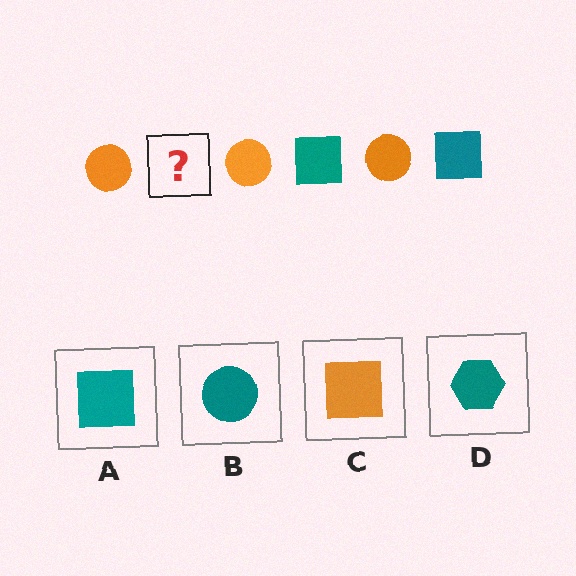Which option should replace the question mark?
Option A.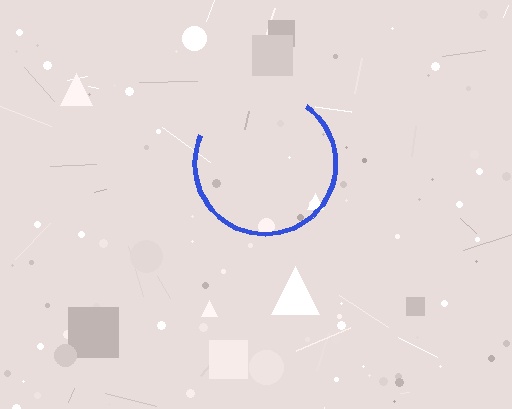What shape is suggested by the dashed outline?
The dashed outline suggests a circle.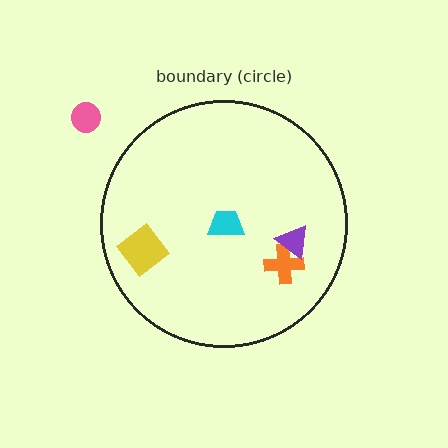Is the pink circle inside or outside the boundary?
Outside.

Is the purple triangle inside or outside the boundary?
Inside.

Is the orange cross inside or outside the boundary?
Inside.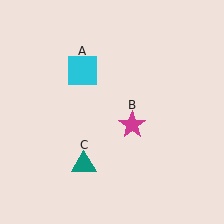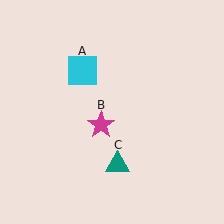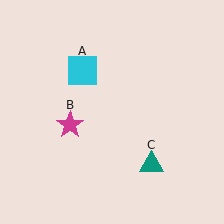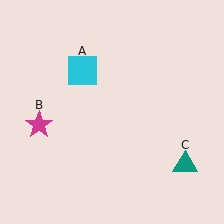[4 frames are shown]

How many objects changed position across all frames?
2 objects changed position: magenta star (object B), teal triangle (object C).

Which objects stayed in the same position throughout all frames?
Cyan square (object A) remained stationary.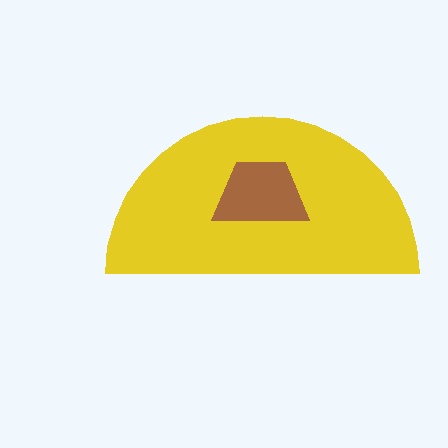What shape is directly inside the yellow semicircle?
The brown trapezoid.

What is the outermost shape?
The yellow semicircle.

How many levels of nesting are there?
2.